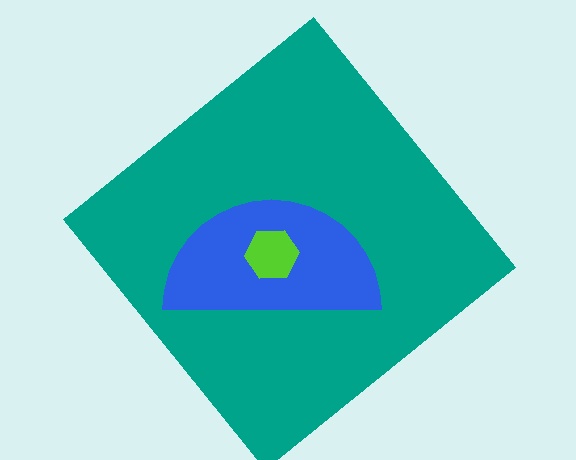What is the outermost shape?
The teal diamond.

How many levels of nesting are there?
3.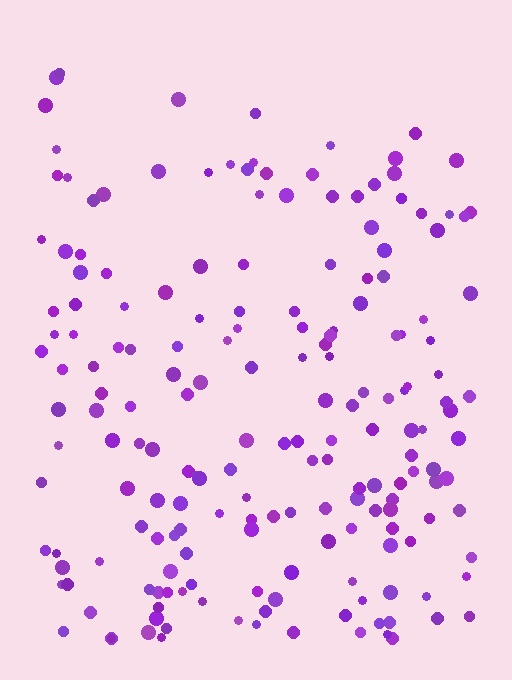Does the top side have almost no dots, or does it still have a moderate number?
Still a moderate number, just noticeably fewer than the bottom.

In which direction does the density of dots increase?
From top to bottom, with the bottom side densest.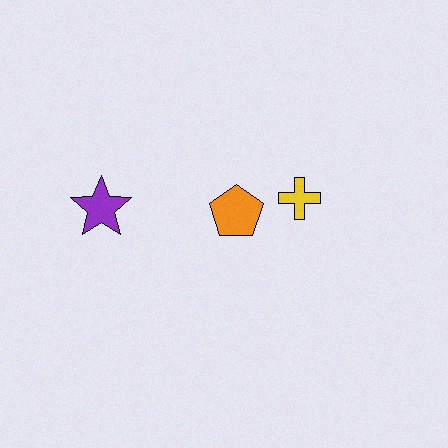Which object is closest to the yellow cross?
The orange pentagon is closest to the yellow cross.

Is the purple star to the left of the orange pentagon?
Yes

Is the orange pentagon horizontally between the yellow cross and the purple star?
Yes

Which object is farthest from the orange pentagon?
The purple star is farthest from the orange pentagon.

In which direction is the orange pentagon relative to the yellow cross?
The orange pentagon is to the left of the yellow cross.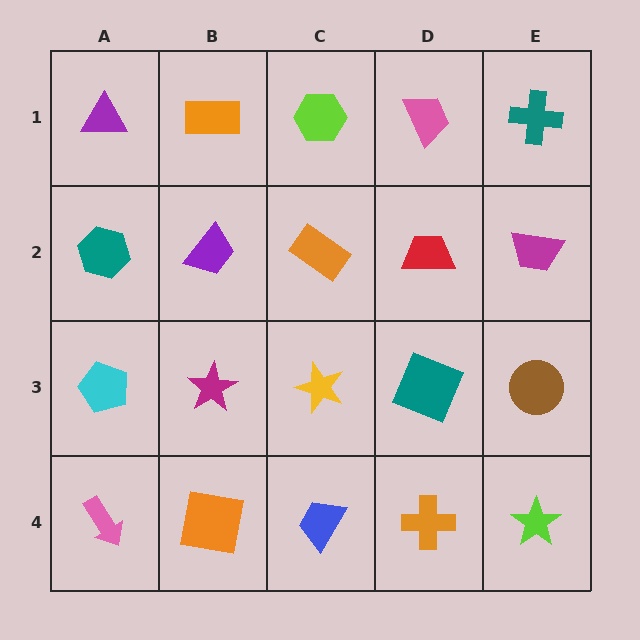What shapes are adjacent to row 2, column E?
A teal cross (row 1, column E), a brown circle (row 3, column E), a red trapezoid (row 2, column D).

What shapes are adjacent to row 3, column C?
An orange rectangle (row 2, column C), a blue trapezoid (row 4, column C), a magenta star (row 3, column B), a teal square (row 3, column D).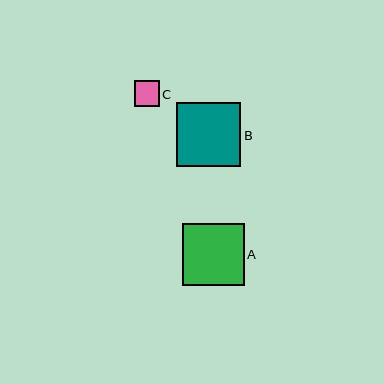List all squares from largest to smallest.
From largest to smallest: B, A, C.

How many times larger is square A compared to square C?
Square A is approximately 2.4 times the size of square C.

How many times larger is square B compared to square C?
Square B is approximately 2.5 times the size of square C.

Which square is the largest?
Square B is the largest with a size of approximately 64 pixels.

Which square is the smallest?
Square C is the smallest with a size of approximately 25 pixels.